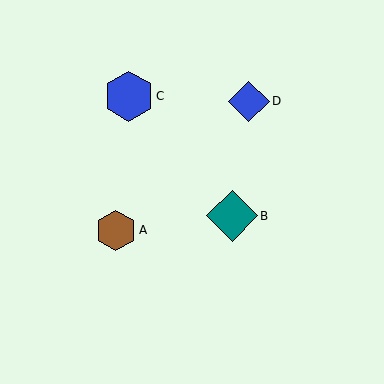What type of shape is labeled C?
Shape C is a blue hexagon.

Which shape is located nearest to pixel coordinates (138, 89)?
The blue hexagon (labeled C) at (129, 96) is nearest to that location.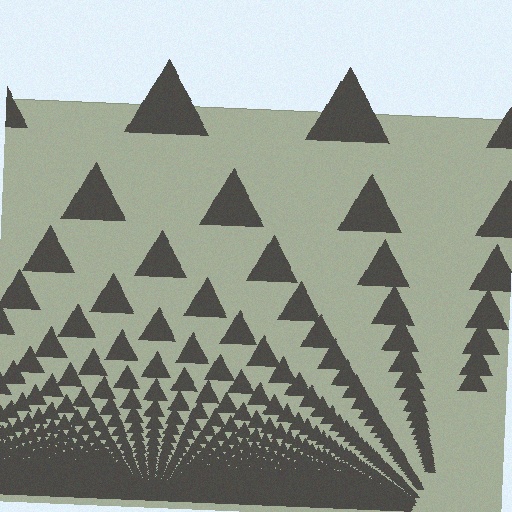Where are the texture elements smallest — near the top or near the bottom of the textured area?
Near the bottom.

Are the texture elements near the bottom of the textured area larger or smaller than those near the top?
Smaller. The gradient is inverted — elements near the bottom are smaller and denser.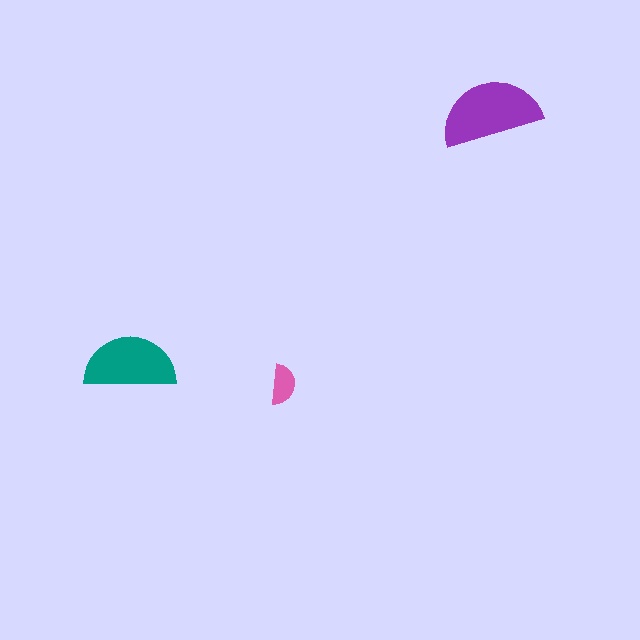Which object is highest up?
The purple semicircle is topmost.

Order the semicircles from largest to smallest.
the purple one, the teal one, the pink one.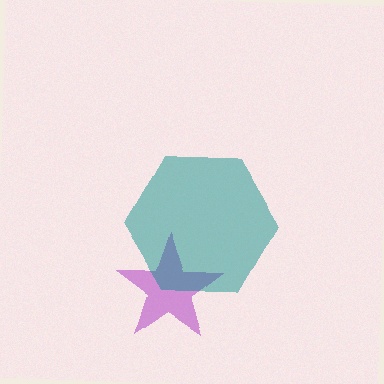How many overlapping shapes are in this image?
There are 2 overlapping shapes in the image.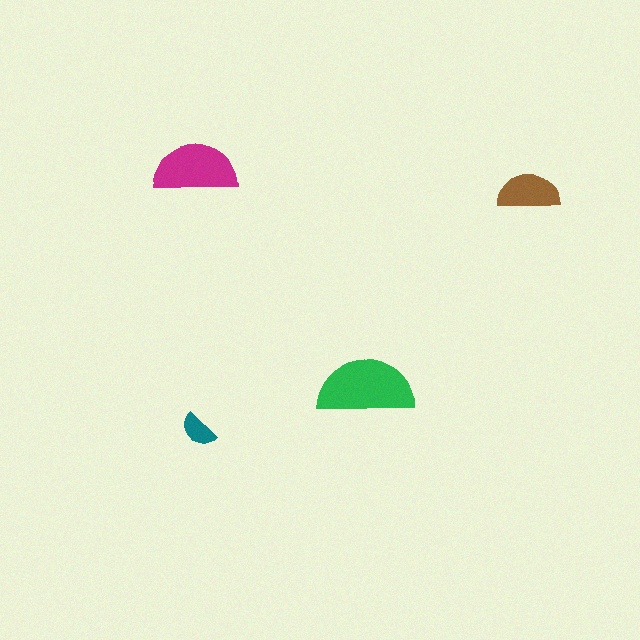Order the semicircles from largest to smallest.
the green one, the magenta one, the brown one, the teal one.